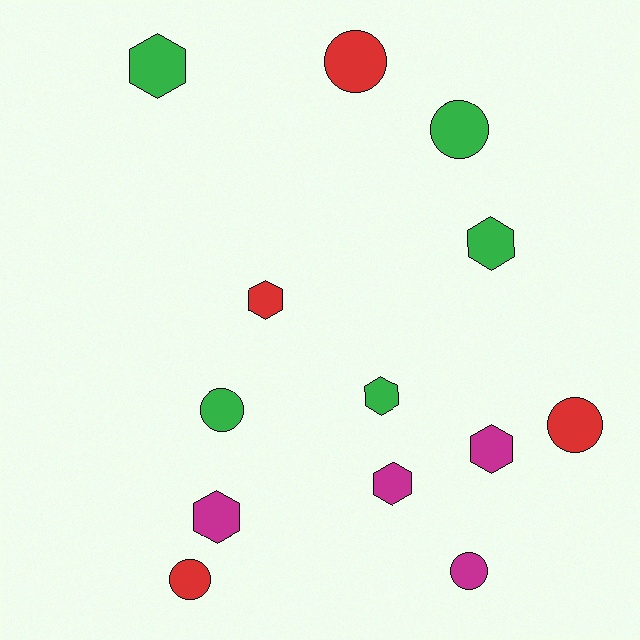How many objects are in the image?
There are 13 objects.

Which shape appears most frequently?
Hexagon, with 7 objects.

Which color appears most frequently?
Green, with 5 objects.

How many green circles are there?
There are 2 green circles.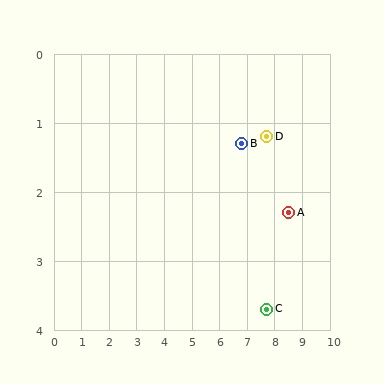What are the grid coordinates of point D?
Point D is at approximately (7.7, 1.2).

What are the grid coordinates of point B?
Point B is at approximately (6.8, 1.3).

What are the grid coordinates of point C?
Point C is at approximately (7.7, 3.7).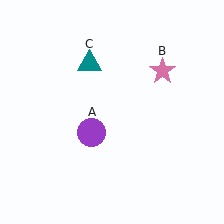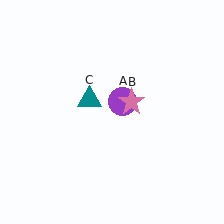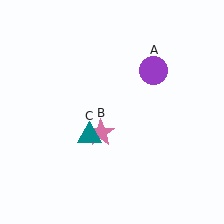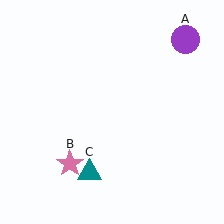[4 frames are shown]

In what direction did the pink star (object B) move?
The pink star (object B) moved down and to the left.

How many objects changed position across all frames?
3 objects changed position: purple circle (object A), pink star (object B), teal triangle (object C).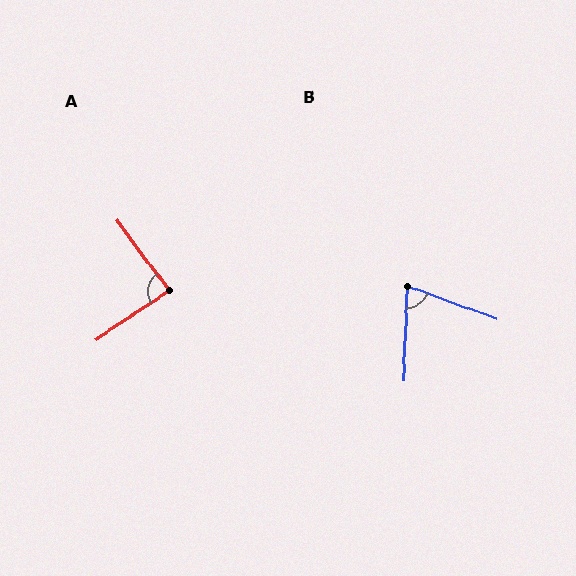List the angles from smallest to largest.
B (72°), A (86°).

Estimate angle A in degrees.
Approximately 86 degrees.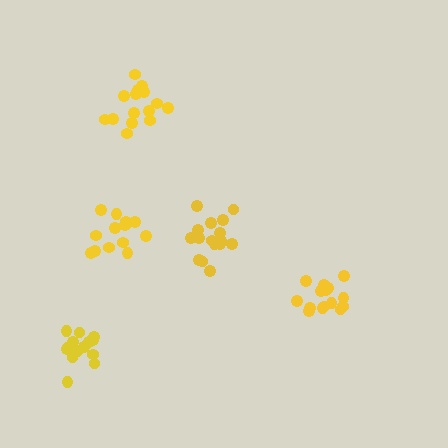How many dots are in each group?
Group 1: 15 dots, Group 2: 16 dots, Group 3: 15 dots, Group 4: 14 dots, Group 5: 13 dots (73 total).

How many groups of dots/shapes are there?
There are 5 groups.